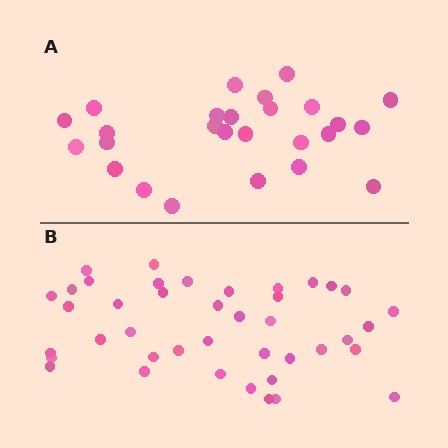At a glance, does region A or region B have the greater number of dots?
Region B (the bottom region) has more dots.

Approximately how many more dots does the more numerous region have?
Region B has approximately 15 more dots than region A.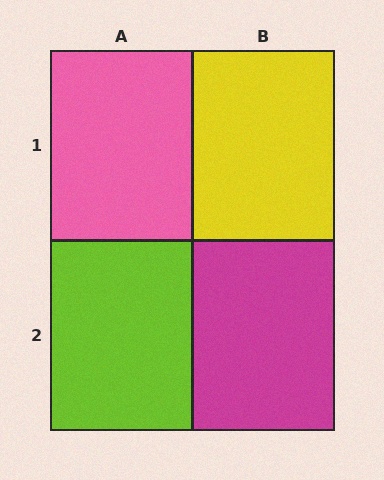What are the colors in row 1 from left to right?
Pink, yellow.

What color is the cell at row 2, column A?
Lime.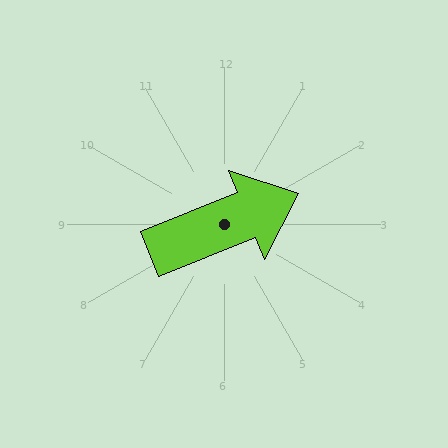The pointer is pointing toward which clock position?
Roughly 2 o'clock.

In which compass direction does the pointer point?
East.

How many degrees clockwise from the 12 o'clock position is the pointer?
Approximately 68 degrees.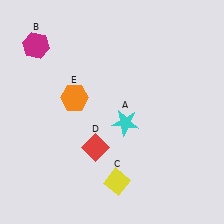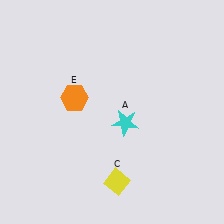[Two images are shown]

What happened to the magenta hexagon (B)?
The magenta hexagon (B) was removed in Image 2. It was in the top-left area of Image 1.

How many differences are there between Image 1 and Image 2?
There are 2 differences between the two images.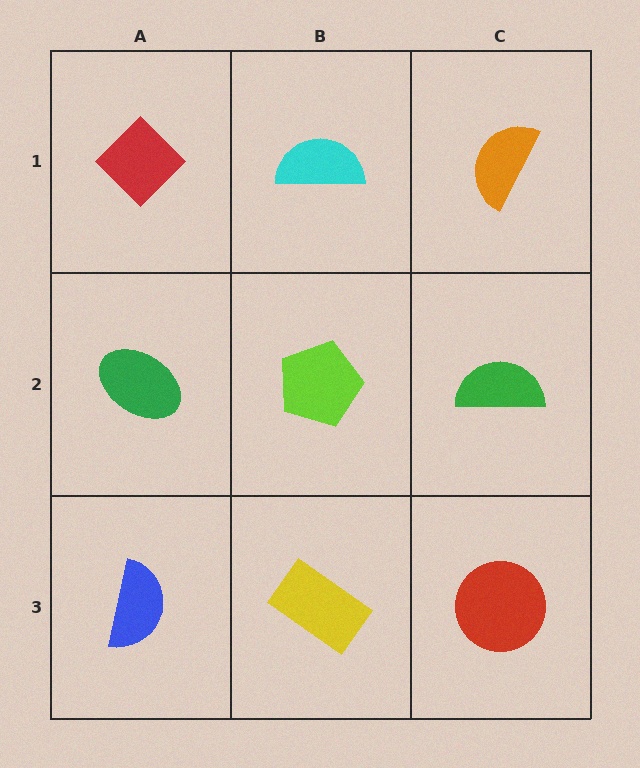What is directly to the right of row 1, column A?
A cyan semicircle.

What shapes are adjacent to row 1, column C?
A green semicircle (row 2, column C), a cyan semicircle (row 1, column B).